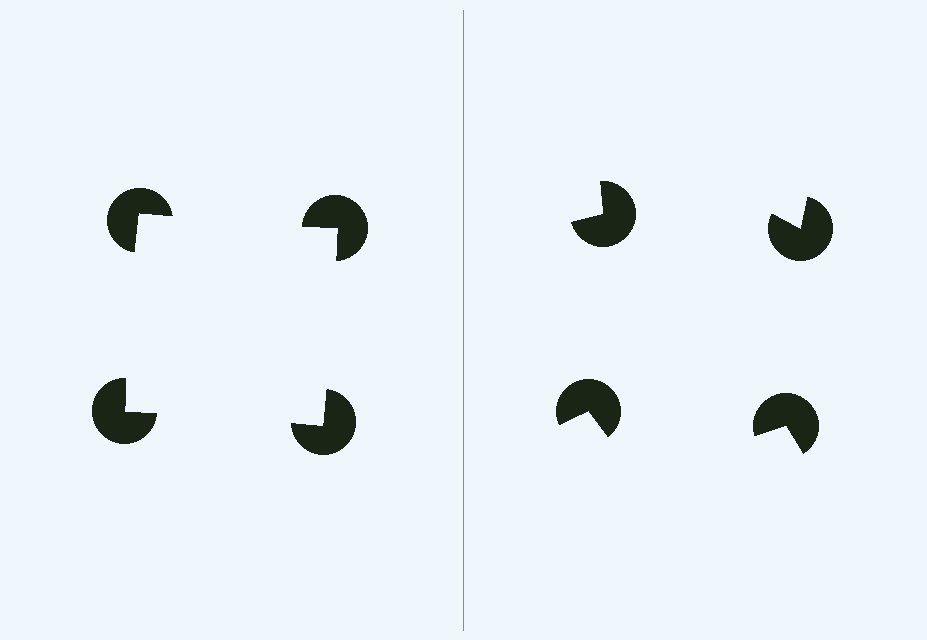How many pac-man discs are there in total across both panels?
8 — 4 on each side.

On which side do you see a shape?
An illusory square appears on the left side. On the right side the wedge cuts are rotated, so no coherent shape forms.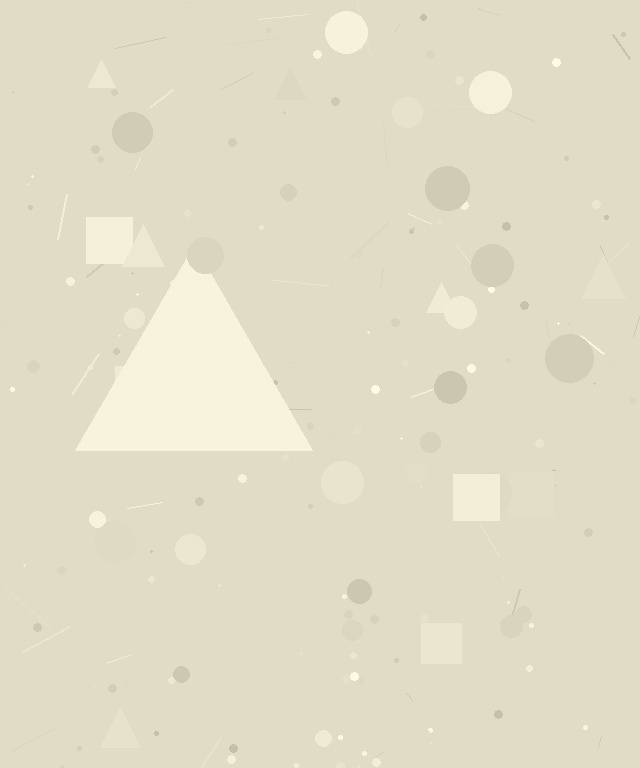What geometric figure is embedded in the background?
A triangle is embedded in the background.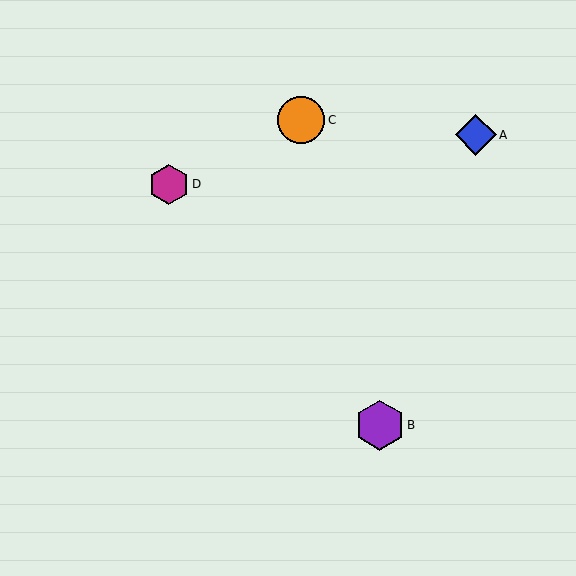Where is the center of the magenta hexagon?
The center of the magenta hexagon is at (169, 184).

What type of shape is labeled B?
Shape B is a purple hexagon.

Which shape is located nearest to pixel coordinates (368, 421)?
The purple hexagon (labeled B) at (380, 425) is nearest to that location.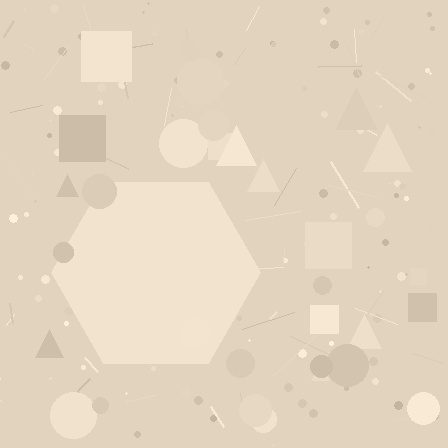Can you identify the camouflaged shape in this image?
The camouflaged shape is a hexagon.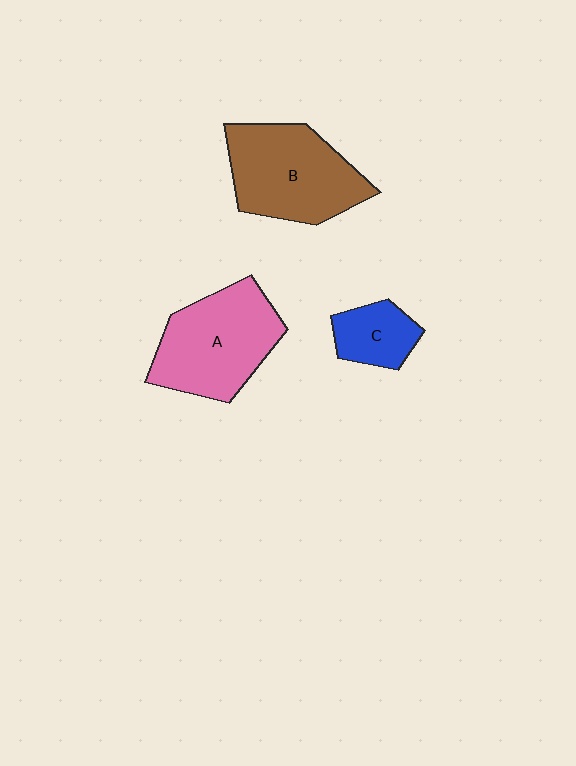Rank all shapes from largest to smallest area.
From largest to smallest: B (brown), A (pink), C (blue).